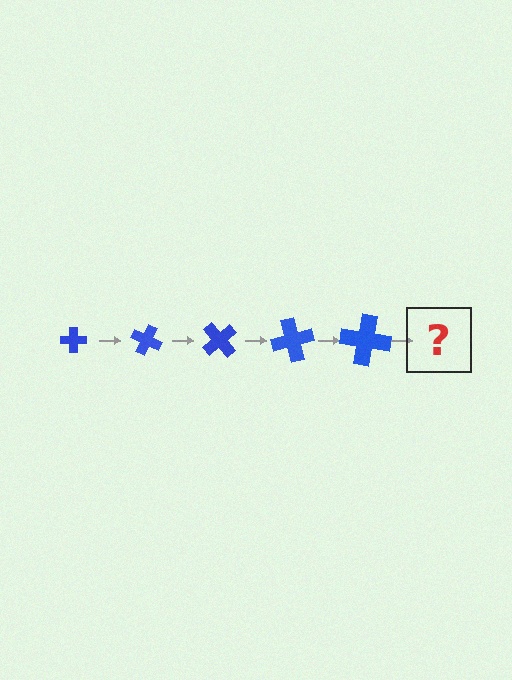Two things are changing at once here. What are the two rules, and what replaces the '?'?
The two rules are that the cross grows larger each step and it rotates 25 degrees each step. The '?' should be a cross, larger than the previous one and rotated 125 degrees from the start.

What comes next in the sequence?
The next element should be a cross, larger than the previous one and rotated 125 degrees from the start.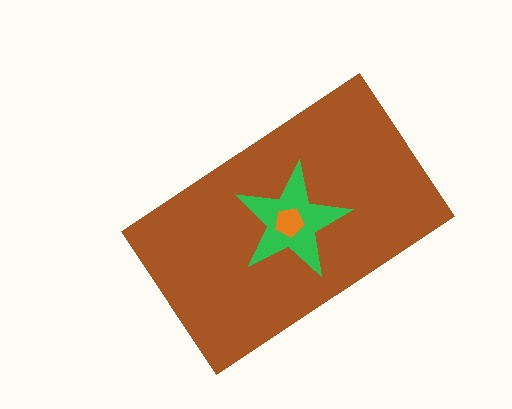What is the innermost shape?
The orange pentagon.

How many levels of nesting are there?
3.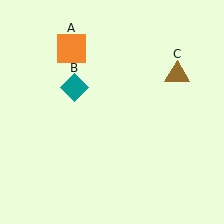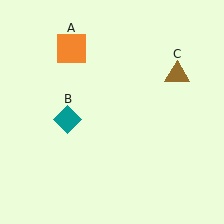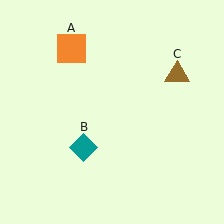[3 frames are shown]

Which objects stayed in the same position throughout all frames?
Orange square (object A) and brown triangle (object C) remained stationary.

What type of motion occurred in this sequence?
The teal diamond (object B) rotated counterclockwise around the center of the scene.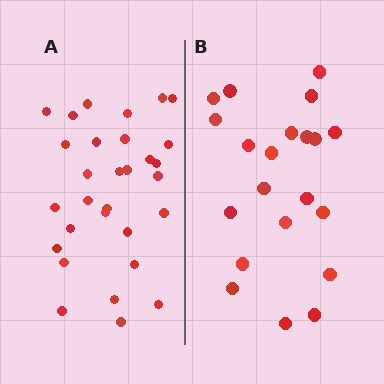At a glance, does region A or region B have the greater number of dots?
Region A (the left region) has more dots.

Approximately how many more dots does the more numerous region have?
Region A has roughly 8 or so more dots than region B.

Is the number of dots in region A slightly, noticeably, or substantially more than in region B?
Region A has noticeably more, but not dramatically so. The ratio is roughly 1.4 to 1.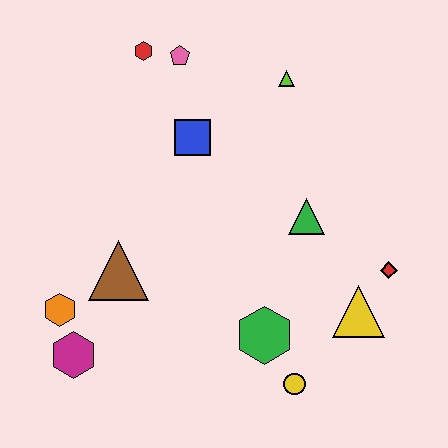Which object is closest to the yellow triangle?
The red diamond is closest to the yellow triangle.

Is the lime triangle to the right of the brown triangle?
Yes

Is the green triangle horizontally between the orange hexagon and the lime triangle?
No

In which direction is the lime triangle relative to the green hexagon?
The lime triangle is above the green hexagon.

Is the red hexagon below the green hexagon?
No